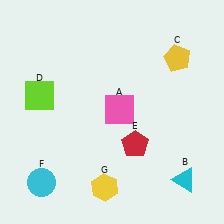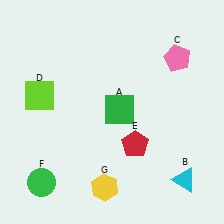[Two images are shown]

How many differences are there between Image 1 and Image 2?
There are 3 differences between the two images.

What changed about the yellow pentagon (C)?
In Image 1, C is yellow. In Image 2, it changed to pink.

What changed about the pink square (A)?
In Image 1, A is pink. In Image 2, it changed to green.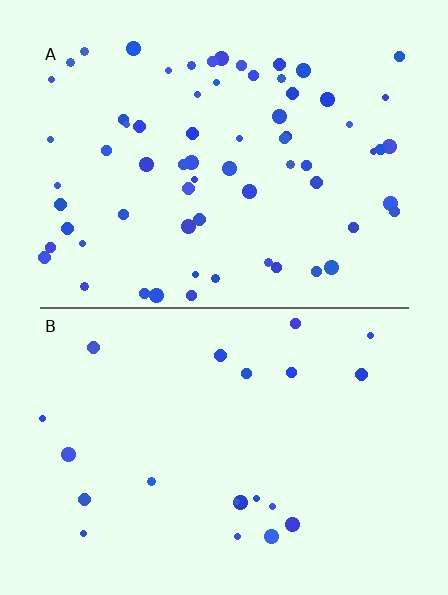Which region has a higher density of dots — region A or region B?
A (the top).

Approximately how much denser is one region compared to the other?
Approximately 3.2× — region A over region B.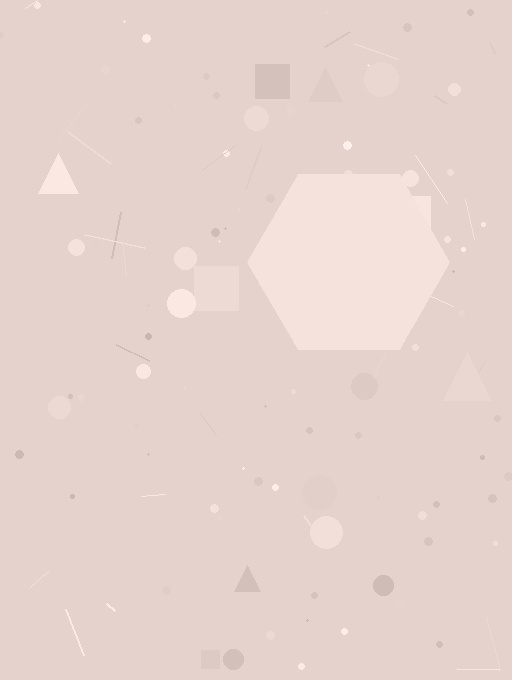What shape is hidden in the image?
A hexagon is hidden in the image.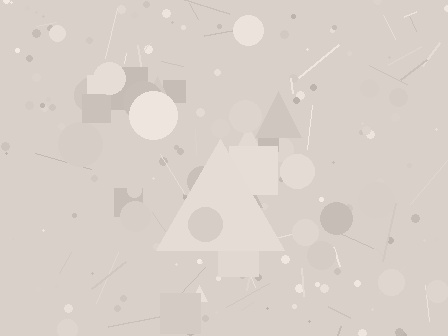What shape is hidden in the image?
A triangle is hidden in the image.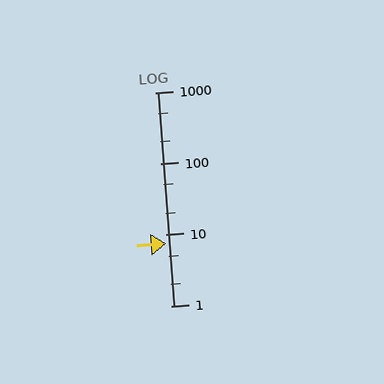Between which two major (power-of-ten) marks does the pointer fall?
The pointer is between 1 and 10.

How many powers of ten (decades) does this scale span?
The scale spans 3 decades, from 1 to 1000.